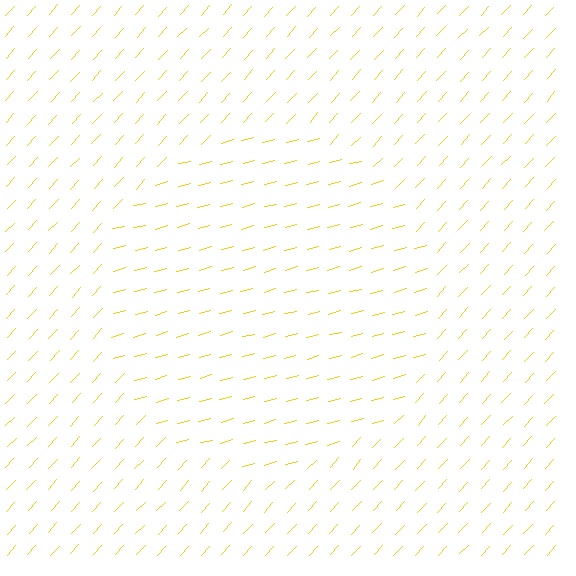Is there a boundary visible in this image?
Yes, there is a texture boundary formed by a change in line orientation.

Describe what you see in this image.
The image is filled with small yellow line segments. A circle region in the image has lines oriented differently from the surrounding lines, creating a visible texture boundary.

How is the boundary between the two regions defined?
The boundary is defined purely by a change in line orientation (approximately 32 degrees difference). All lines are the same color and thickness.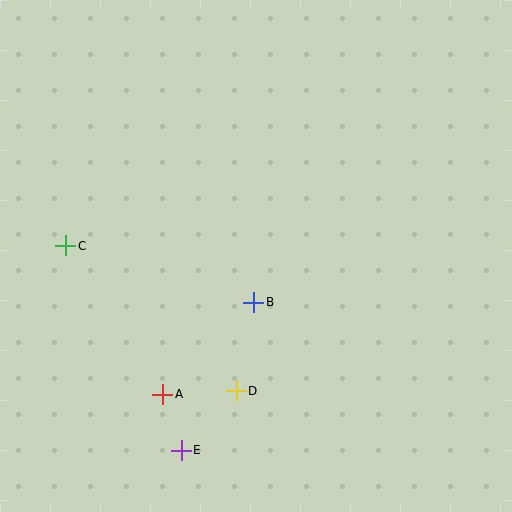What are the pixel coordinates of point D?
Point D is at (236, 391).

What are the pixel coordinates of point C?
Point C is at (66, 246).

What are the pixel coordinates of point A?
Point A is at (163, 394).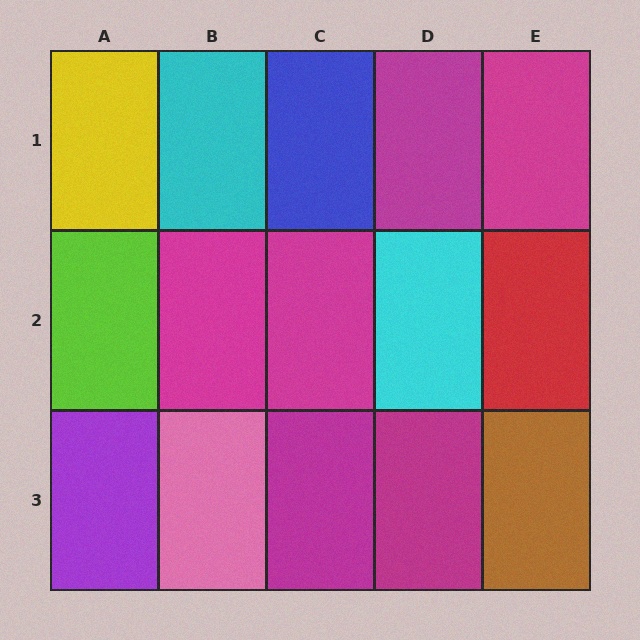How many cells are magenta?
6 cells are magenta.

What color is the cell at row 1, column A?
Yellow.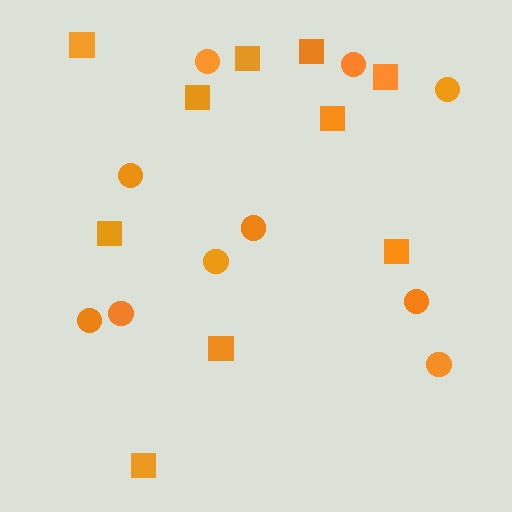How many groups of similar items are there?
There are 2 groups: one group of circles (10) and one group of squares (10).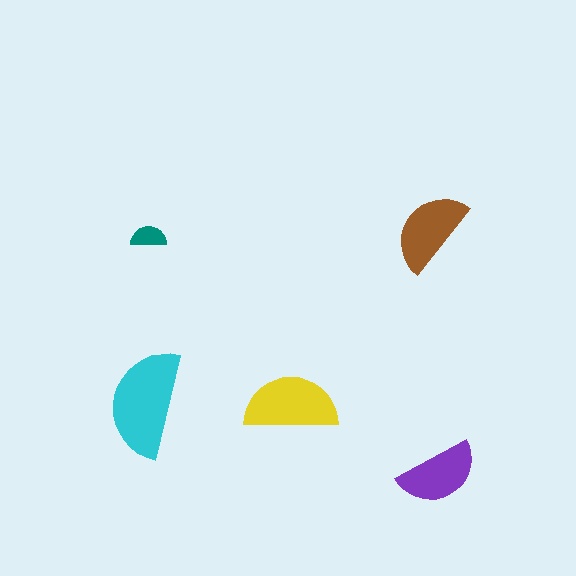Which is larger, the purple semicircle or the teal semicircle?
The purple one.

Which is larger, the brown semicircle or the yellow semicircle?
The yellow one.